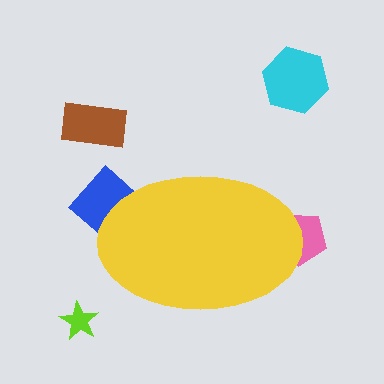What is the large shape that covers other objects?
A yellow ellipse.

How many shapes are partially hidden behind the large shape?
2 shapes are partially hidden.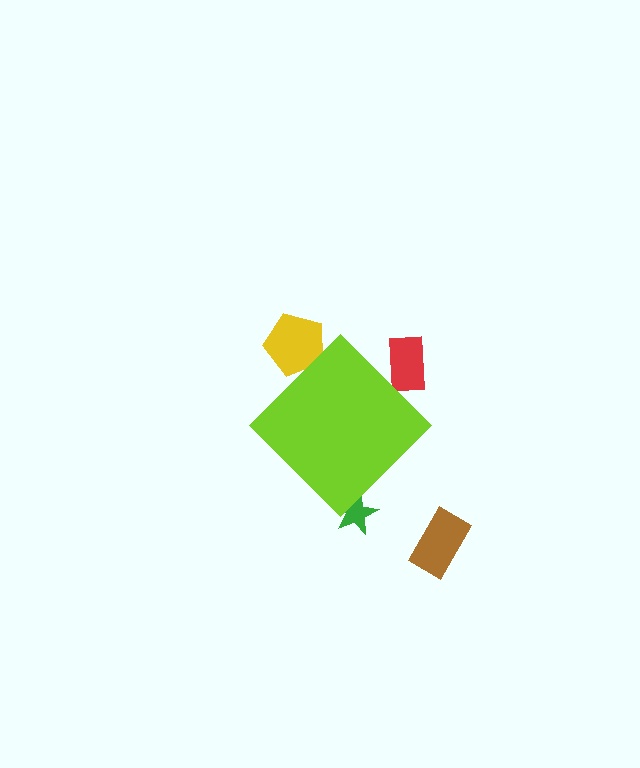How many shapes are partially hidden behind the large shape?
3 shapes are partially hidden.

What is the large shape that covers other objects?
A lime diamond.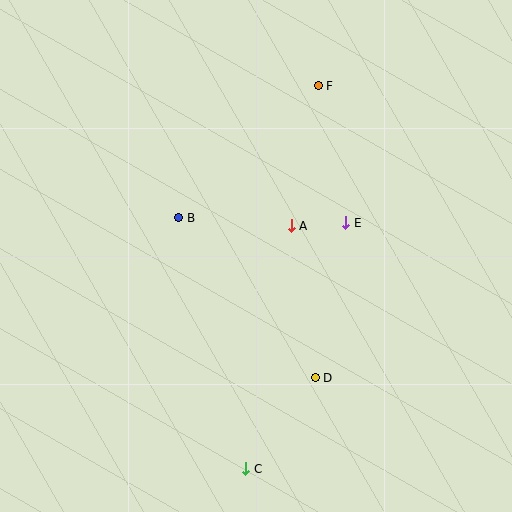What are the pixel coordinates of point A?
Point A is at (291, 226).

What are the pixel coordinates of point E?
Point E is at (346, 223).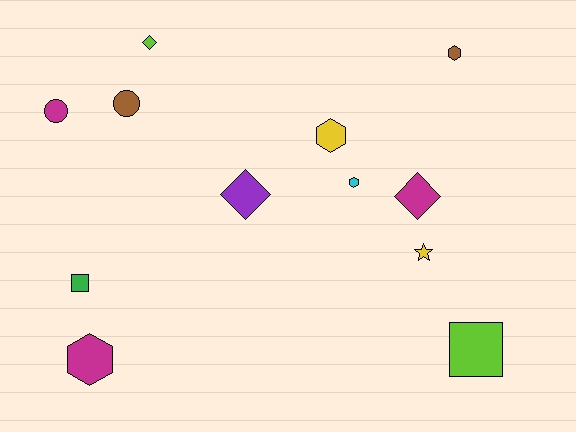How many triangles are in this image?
There are no triangles.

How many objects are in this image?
There are 12 objects.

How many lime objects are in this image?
There are 2 lime objects.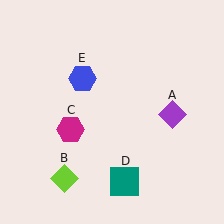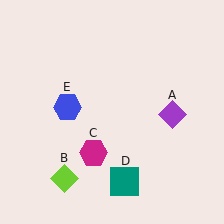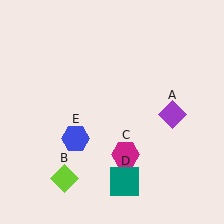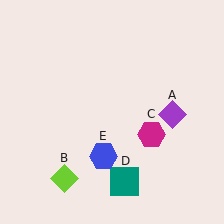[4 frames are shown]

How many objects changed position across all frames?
2 objects changed position: magenta hexagon (object C), blue hexagon (object E).